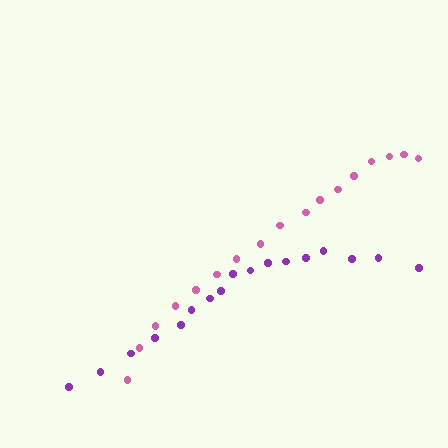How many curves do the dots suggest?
There are 2 distinct paths.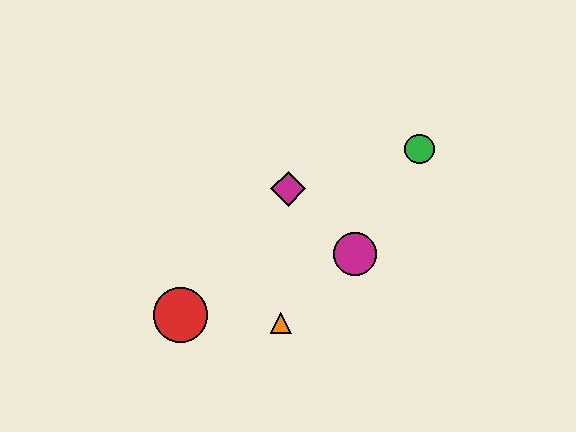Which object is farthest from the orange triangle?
The green circle is farthest from the orange triangle.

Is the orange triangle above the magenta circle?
No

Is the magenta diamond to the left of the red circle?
No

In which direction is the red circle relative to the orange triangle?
The red circle is to the left of the orange triangle.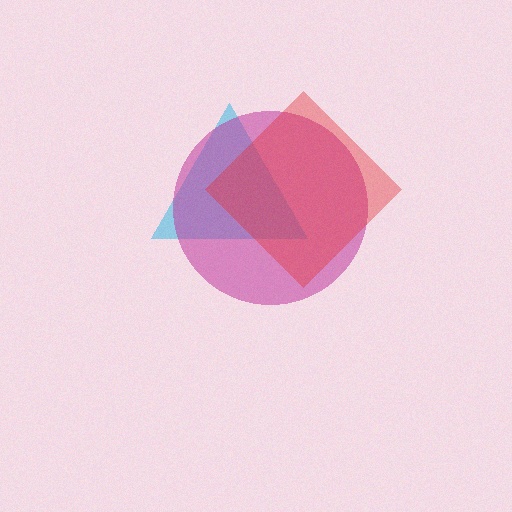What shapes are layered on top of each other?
The layered shapes are: a cyan triangle, a magenta circle, a red diamond.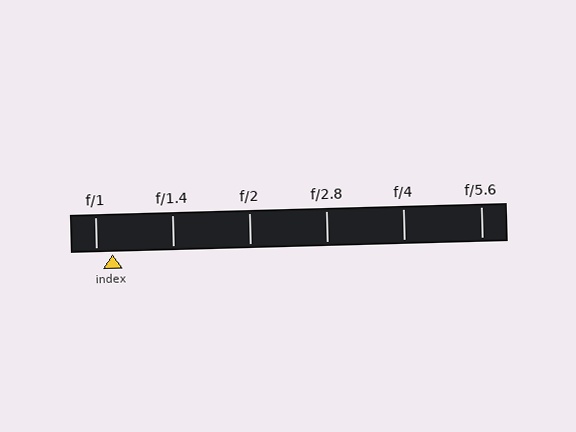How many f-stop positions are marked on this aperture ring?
There are 6 f-stop positions marked.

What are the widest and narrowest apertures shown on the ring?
The widest aperture shown is f/1 and the narrowest is f/5.6.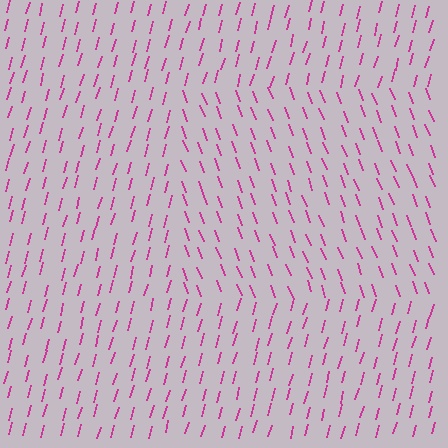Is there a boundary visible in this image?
Yes, there is a texture boundary formed by a change in line orientation.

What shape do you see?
I see a rectangle.